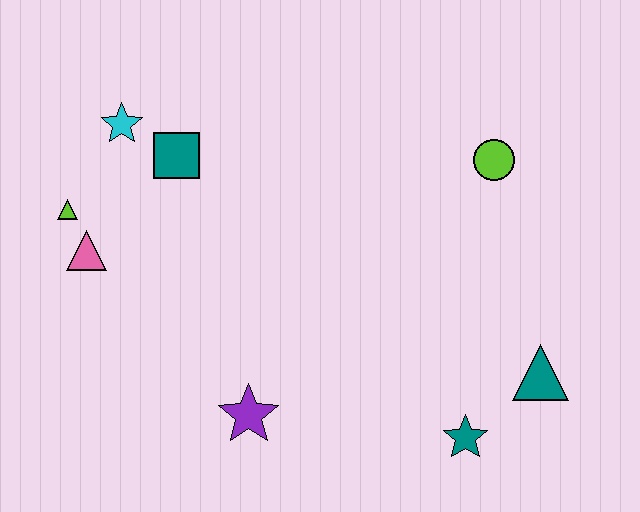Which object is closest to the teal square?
The cyan star is closest to the teal square.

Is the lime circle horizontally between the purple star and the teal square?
No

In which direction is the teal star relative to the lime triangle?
The teal star is to the right of the lime triangle.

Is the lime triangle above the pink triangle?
Yes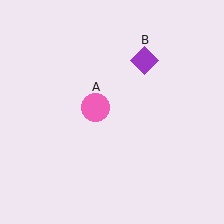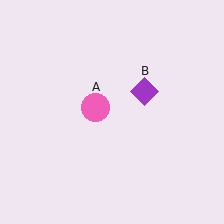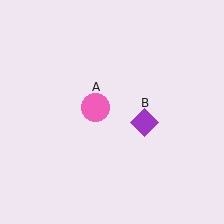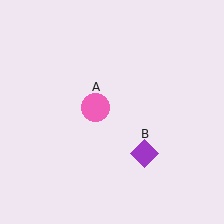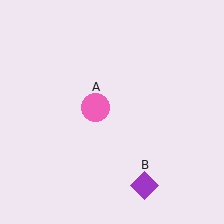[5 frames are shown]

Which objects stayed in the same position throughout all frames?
Pink circle (object A) remained stationary.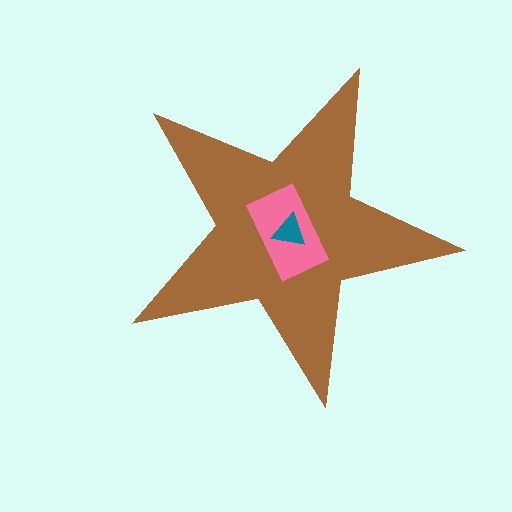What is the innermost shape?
The teal triangle.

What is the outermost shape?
The brown star.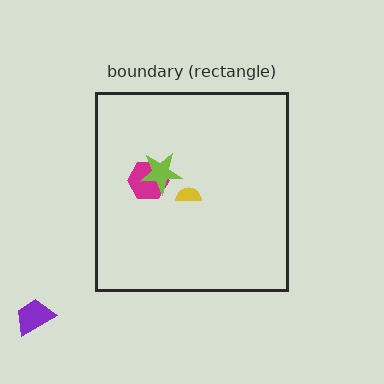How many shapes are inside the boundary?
3 inside, 1 outside.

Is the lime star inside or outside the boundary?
Inside.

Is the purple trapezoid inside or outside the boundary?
Outside.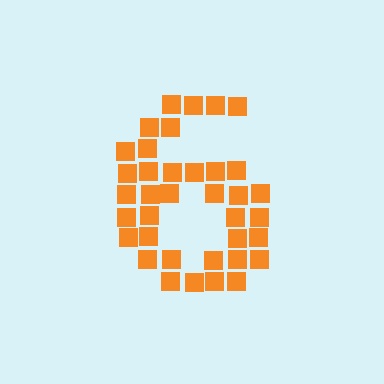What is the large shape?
The large shape is the digit 6.